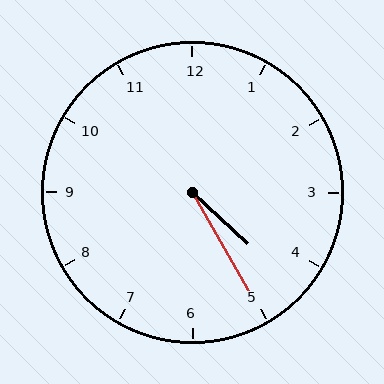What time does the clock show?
4:25.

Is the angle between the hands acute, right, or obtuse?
It is acute.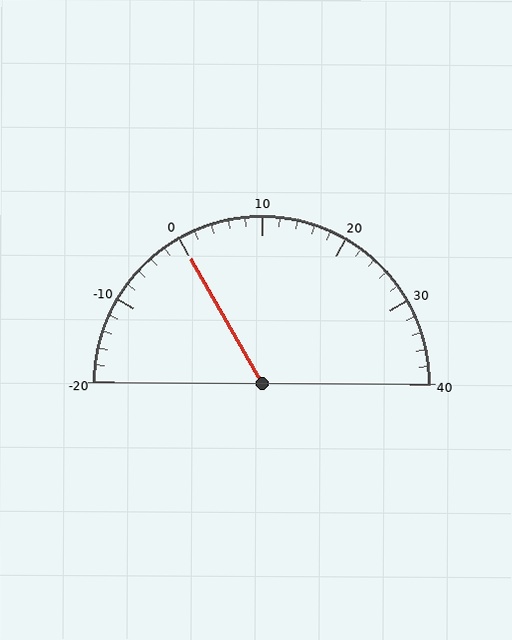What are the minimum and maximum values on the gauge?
The gauge ranges from -20 to 40.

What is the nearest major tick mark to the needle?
The nearest major tick mark is 0.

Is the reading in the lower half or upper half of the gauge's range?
The reading is in the lower half of the range (-20 to 40).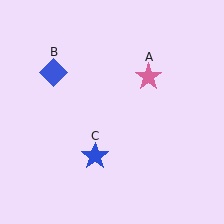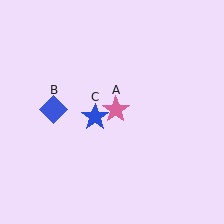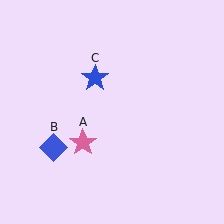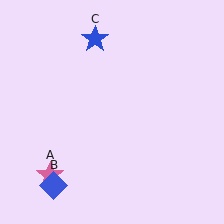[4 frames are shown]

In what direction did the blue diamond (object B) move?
The blue diamond (object B) moved down.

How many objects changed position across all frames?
3 objects changed position: pink star (object A), blue diamond (object B), blue star (object C).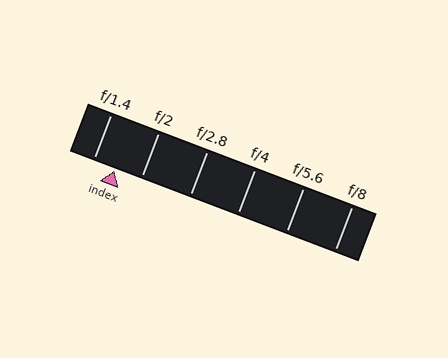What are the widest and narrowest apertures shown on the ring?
The widest aperture shown is f/1.4 and the narrowest is f/8.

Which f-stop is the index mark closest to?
The index mark is closest to f/1.4.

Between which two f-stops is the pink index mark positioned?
The index mark is between f/1.4 and f/2.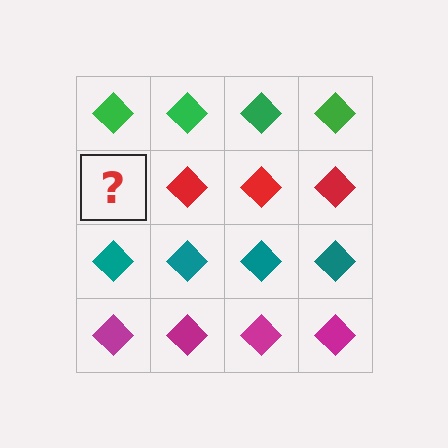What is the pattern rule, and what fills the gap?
The rule is that each row has a consistent color. The gap should be filled with a red diamond.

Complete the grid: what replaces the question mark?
The question mark should be replaced with a red diamond.